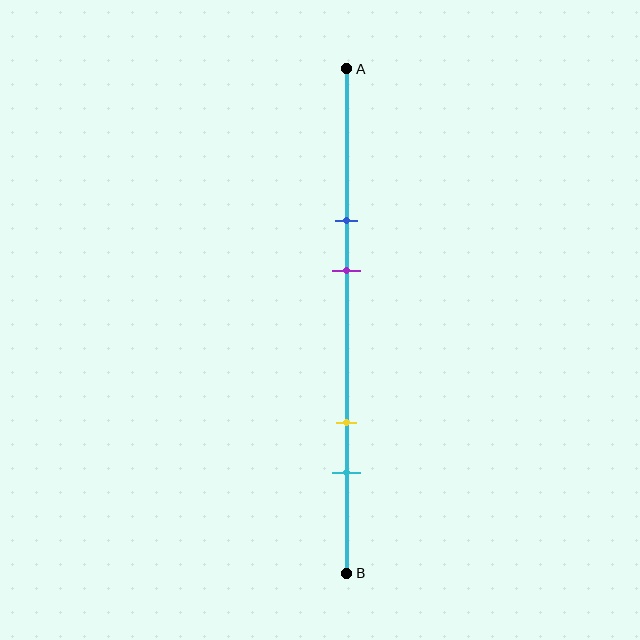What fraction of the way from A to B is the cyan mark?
The cyan mark is approximately 80% (0.8) of the way from A to B.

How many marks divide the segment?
There are 4 marks dividing the segment.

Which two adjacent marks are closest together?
The blue and purple marks are the closest adjacent pair.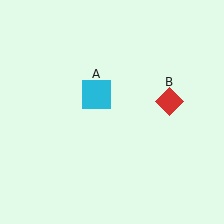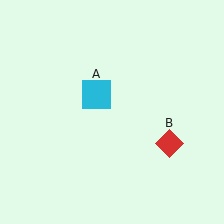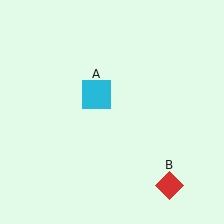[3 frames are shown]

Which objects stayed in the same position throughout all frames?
Cyan square (object A) remained stationary.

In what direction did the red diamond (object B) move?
The red diamond (object B) moved down.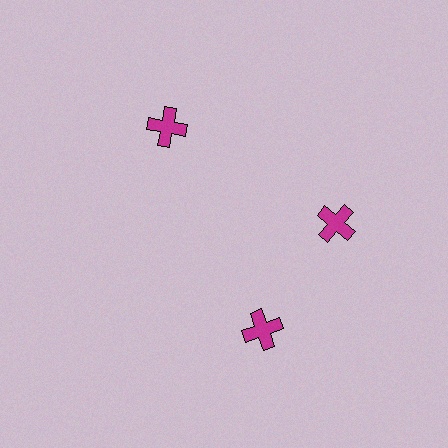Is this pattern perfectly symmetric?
No. The 3 magenta crosses are arranged in a ring, but one element near the 7 o'clock position is rotated out of alignment along the ring, breaking the 3-fold rotational symmetry.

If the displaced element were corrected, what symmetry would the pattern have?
It would have 3-fold rotational symmetry — the pattern would map onto itself every 120 degrees.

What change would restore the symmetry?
The symmetry would be restored by rotating it back into even spacing with its neighbors so that all 3 crosses sit at equal angles and equal distance from the center.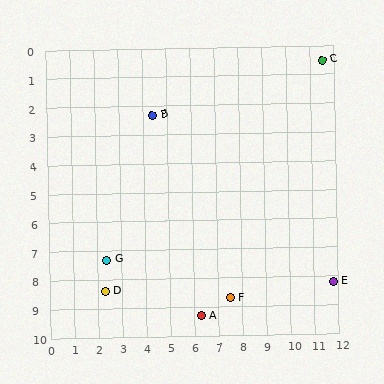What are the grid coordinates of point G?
Point G is at approximately (2.4, 7.3).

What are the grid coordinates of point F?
Point F is at approximately (7.5, 8.7).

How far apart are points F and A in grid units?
Points F and A are about 1.3 grid units apart.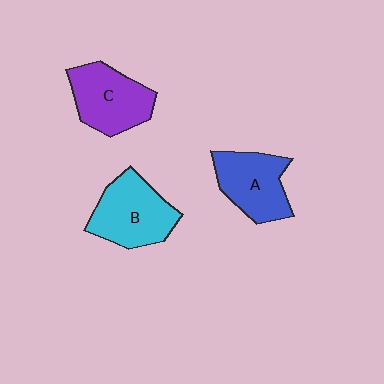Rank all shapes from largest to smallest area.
From largest to smallest: B (cyan), C (purple), A (blue).